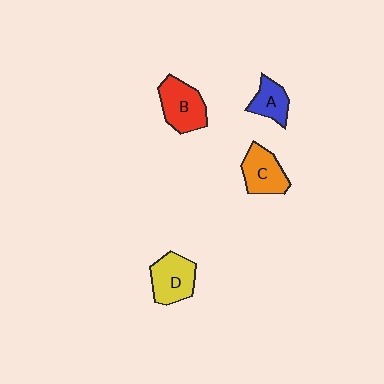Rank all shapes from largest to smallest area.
From largest to smallest: B (red), D (yellow), C (orange), A (blue).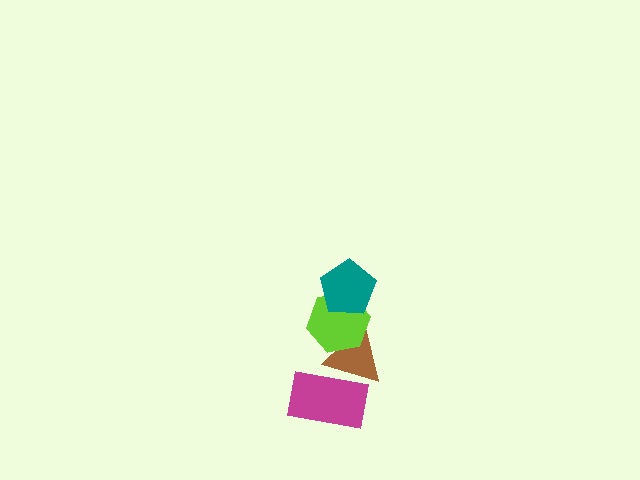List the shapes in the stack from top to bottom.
From top to bottom: the teal pentagon, the lime hexagon, the brown triangle, the magenta rectangle.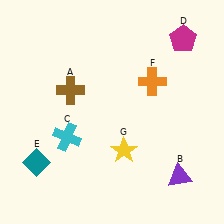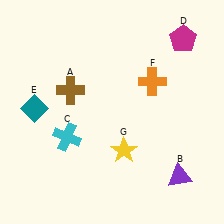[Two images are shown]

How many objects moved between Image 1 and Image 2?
1 object moved between the two images.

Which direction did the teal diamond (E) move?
The teal diamond (E) moved up.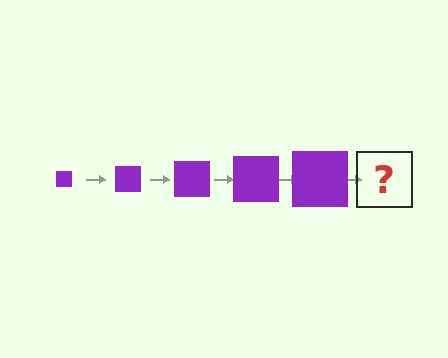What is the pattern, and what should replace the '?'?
The pattern is that the square gets progressively larger each step. The '?' should be a purple square, larger than the previous one.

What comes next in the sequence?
The next element should be a purple square, larger than the previous one.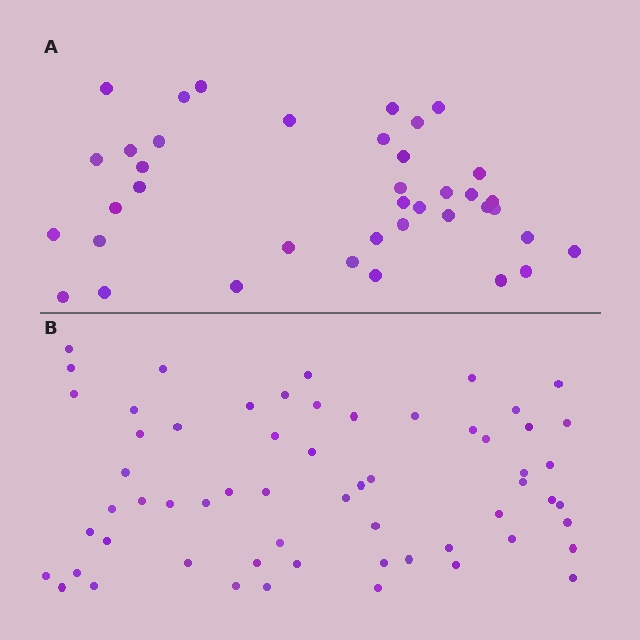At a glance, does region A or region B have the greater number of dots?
Region B (the bottom region) has more dots.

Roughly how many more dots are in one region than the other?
Region B has approximately 20 more dots than region A.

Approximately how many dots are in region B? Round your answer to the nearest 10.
About 60 dots.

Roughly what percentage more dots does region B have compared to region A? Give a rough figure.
About 55% more.